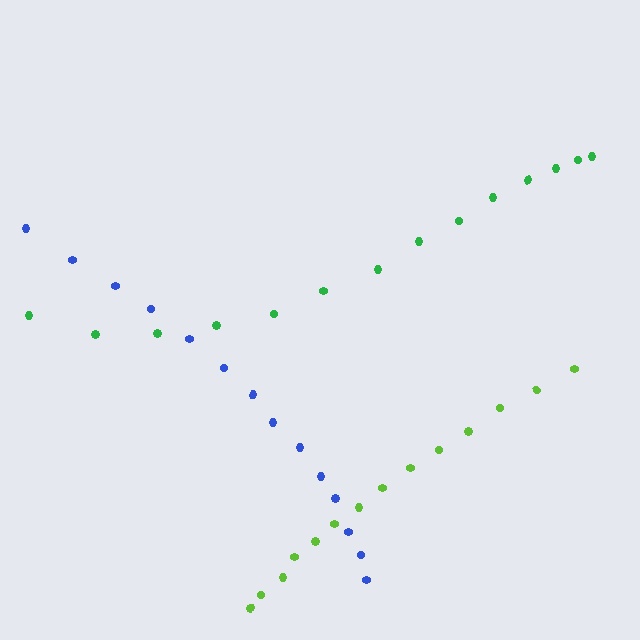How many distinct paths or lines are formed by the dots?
There are 3 distinct paths.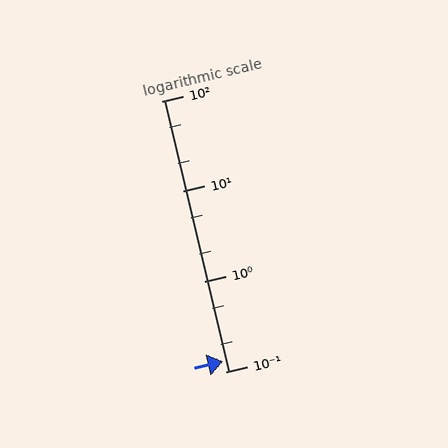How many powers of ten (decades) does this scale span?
The scale spans 3 decades, from 0.1 to 100.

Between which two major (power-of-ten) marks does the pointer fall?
The pointer is between 0.1 and 1.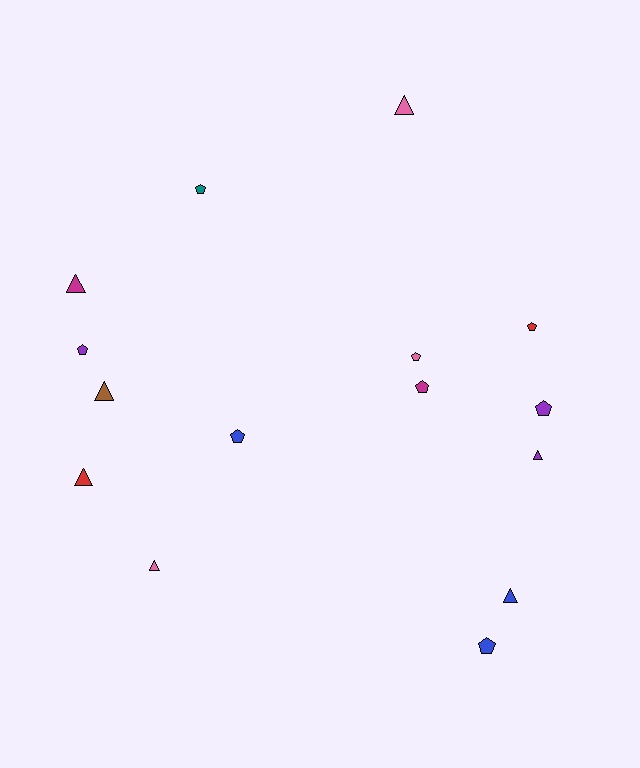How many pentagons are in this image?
There are 8 pentagons.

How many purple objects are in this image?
There are 3 purple objects.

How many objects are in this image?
There are 15 objects.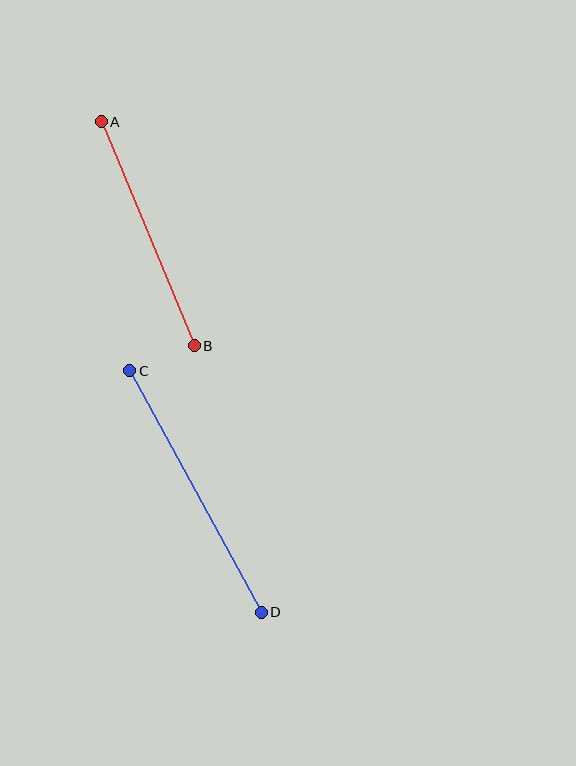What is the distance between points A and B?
The distance is approximately 243 pixels.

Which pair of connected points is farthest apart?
Points C and D are farthest apart.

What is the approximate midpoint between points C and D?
The midpoint is at approximately (195, 491) pixels.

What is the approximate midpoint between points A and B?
The midpoint is at approximately (148, 234) pixels.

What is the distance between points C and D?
The distance is approximately 275 pixels.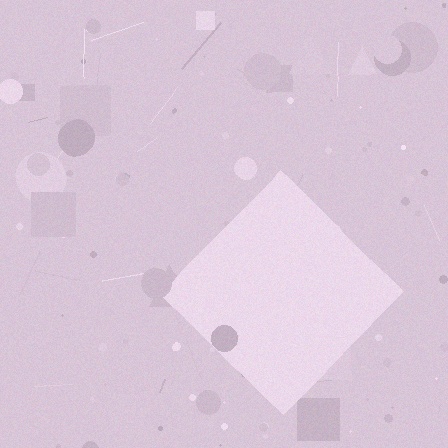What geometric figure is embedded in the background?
A diamond is embedded in the background.